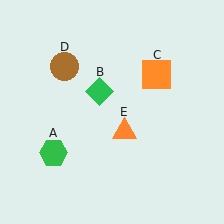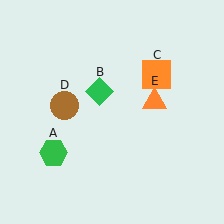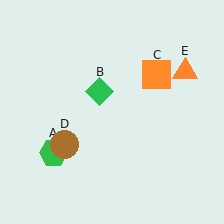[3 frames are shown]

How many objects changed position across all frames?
2 objects changed position: brown circle (object D), orange triangle (object E).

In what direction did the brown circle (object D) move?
The brown circle (object D) moved down.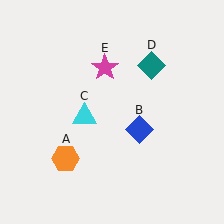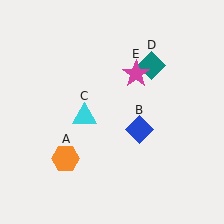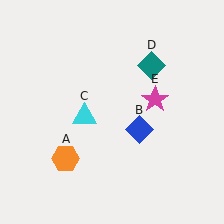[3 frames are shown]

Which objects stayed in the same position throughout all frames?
Orange hexagon (object A) and blue diamond (object B) and cyan triangle (object C) and teal diamond (object D) remained stationary.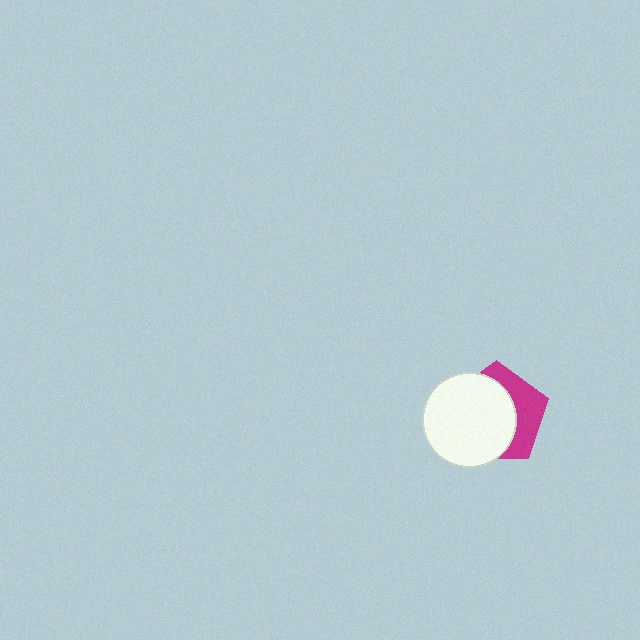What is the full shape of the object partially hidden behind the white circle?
The partially hidden object is a magenta pentagon.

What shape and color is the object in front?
The object in front is a white circle.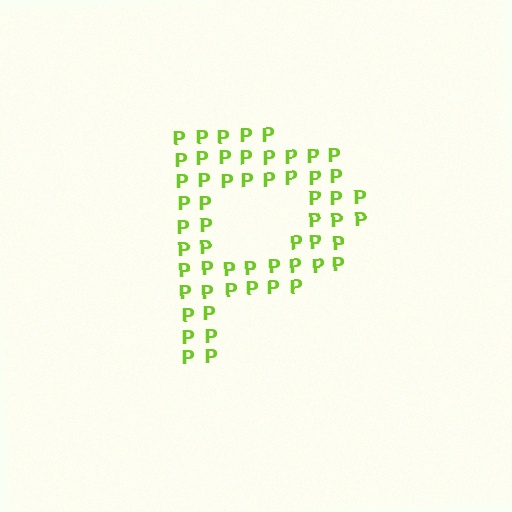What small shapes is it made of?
It is made of small letter P's.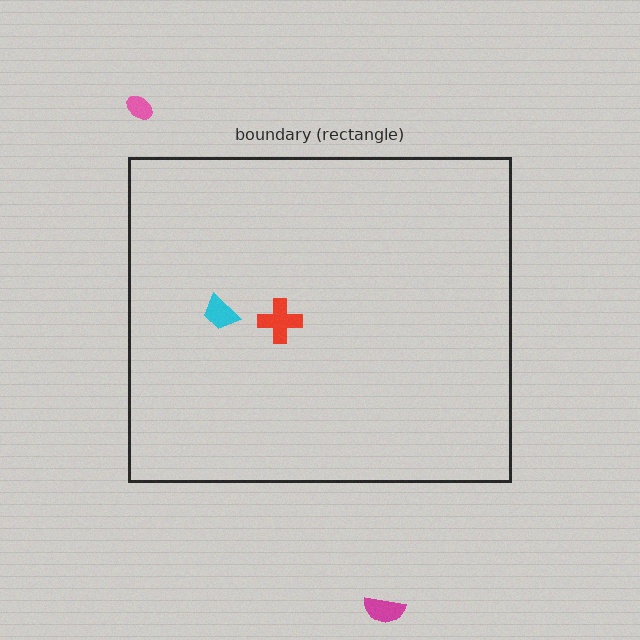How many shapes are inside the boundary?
2 inside, 2 outside.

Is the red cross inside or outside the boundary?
Inside.